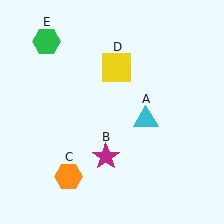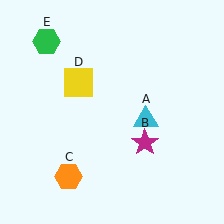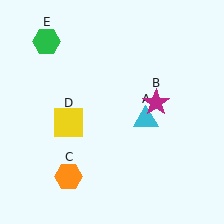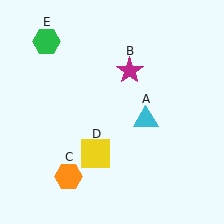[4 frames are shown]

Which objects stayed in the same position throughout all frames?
Cyan triangle (object A) and orange hexagon (object C) and green hexagon (object E) remained stationary.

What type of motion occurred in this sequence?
The magenta star (object B), yellow square (object D) rotated counterclockwise around the center of the scene.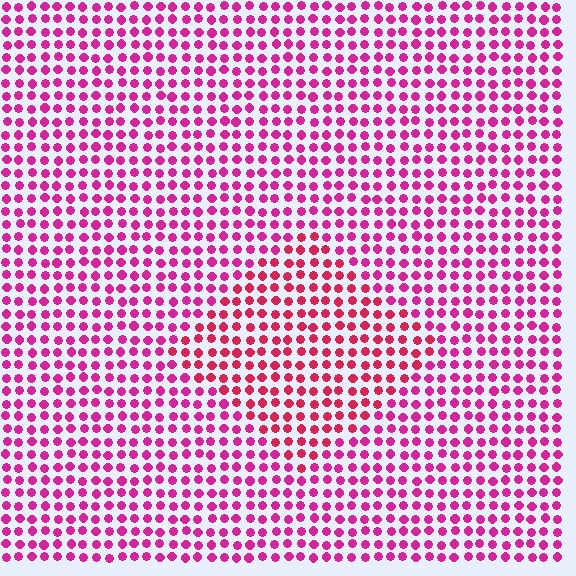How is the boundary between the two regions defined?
The boundary is defined purely by a slight shift in hue (about 24 degrees). Spacing, size, and orientation are identical on both sides.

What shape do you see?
I see a diamond.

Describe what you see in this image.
The image is filled with small magenta elements in a uniform arrangement. A diamond-shaped region is visible where the elements are tinted to a slightly different hue, forming a subtle color boundary.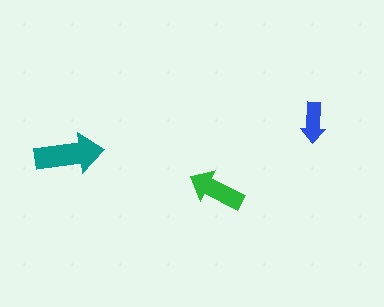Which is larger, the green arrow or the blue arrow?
The green one.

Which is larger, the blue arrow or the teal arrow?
The teal one.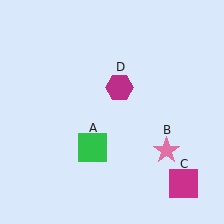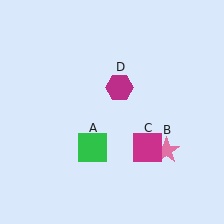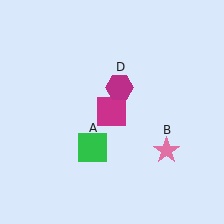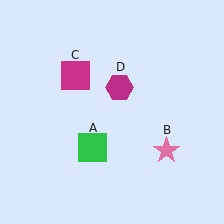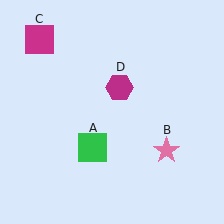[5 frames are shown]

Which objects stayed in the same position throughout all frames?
Green square (object A) and pink star (object B) and magenta hexagon (object D) remained stationary.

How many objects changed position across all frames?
1 object changed position: magenta square (object C).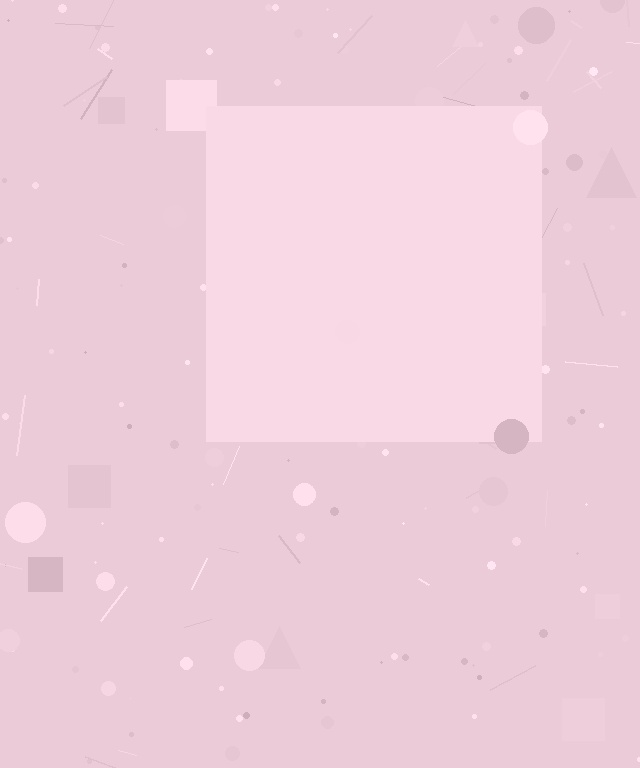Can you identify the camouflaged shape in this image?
The camouflaged shape is a square.